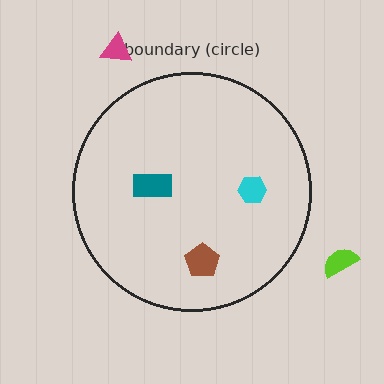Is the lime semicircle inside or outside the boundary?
Outside.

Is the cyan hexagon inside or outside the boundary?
Inside.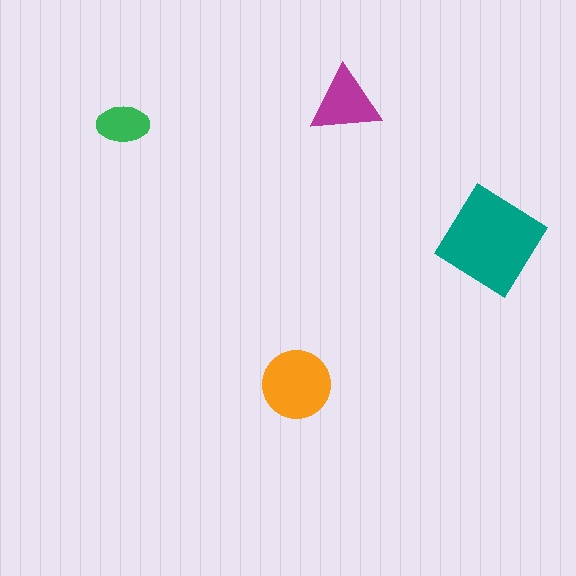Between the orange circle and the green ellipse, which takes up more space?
The orange circle.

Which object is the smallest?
The green ellipse.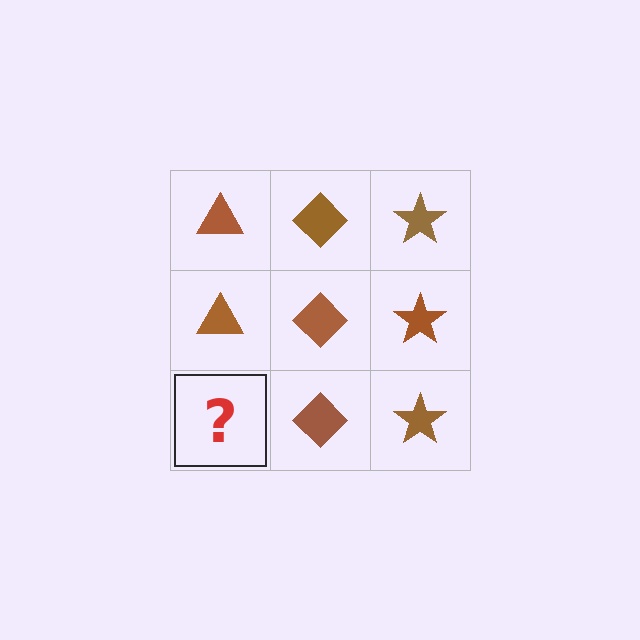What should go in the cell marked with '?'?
The missing cell should contain a brown triangle.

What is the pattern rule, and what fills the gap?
The rule is that each column has a consistent shape. The gap should be filled with a brown triangle.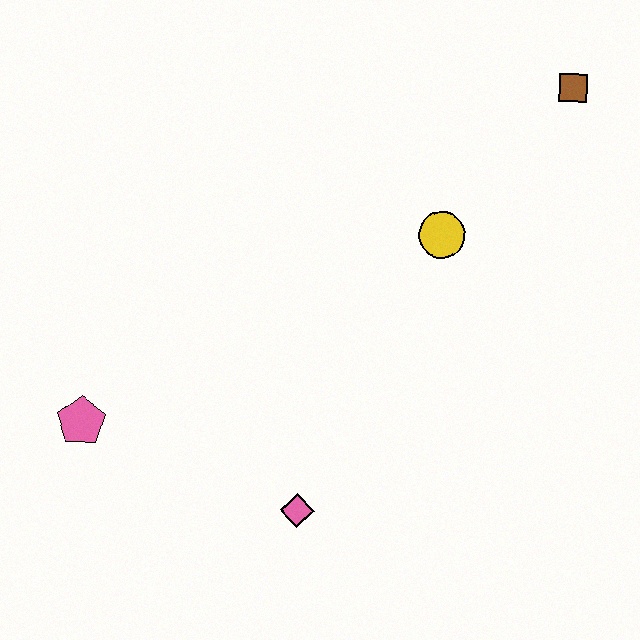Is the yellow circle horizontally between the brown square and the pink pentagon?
Yes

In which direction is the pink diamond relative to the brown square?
The pink diamond is below the brown square.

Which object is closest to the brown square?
The yellow circle is closest to the brown square.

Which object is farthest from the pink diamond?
The brown square is farthest from the pink diamond.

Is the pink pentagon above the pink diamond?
Yes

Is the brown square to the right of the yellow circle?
Yes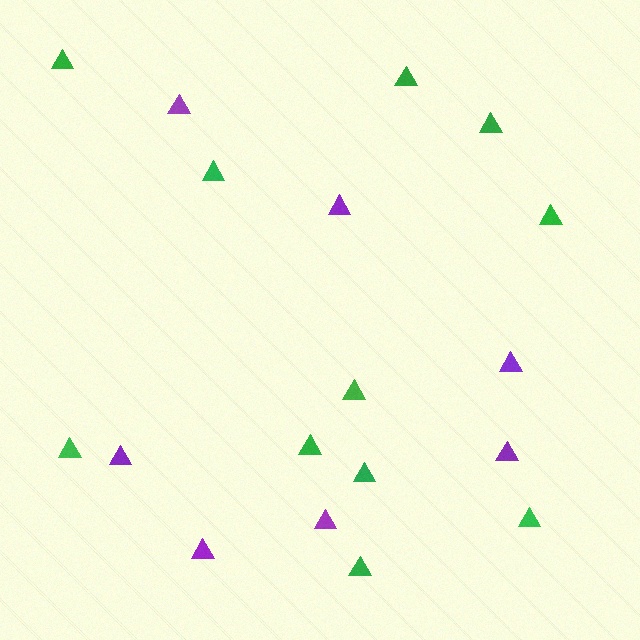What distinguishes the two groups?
There are 2 groups: one group of green triangles (11) and one group of purple triangles (7).